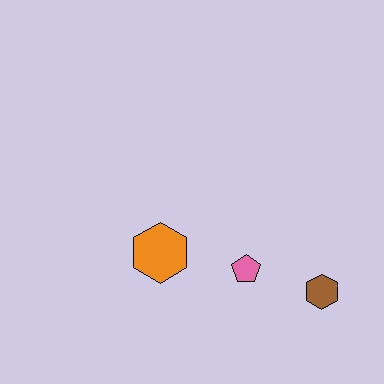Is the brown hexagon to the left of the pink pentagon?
No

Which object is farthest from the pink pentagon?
The orange hexagon is farthest from the pink pentagon.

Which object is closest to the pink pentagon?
The brown hexagon is closest to the pink pentagon.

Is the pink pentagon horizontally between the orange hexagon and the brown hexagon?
Yes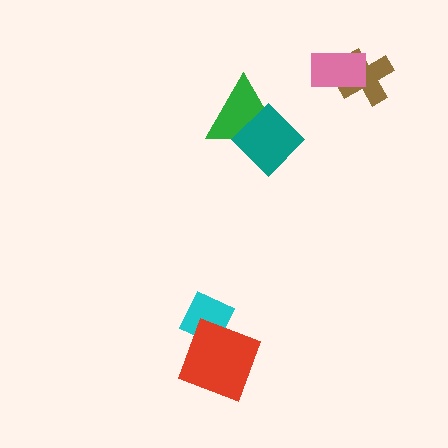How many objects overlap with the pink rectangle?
1 object overlaps with the pink rectangle.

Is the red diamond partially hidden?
No, no other shape covers it.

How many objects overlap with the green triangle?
1 object overlaps with the green triangle.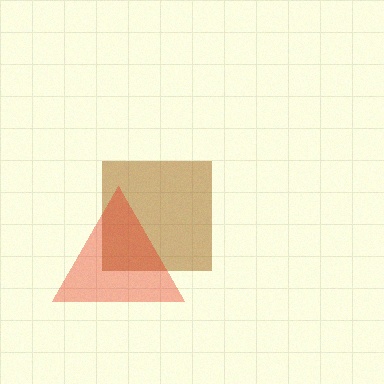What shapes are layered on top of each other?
The layered shapes are: a brown square, a red triangle.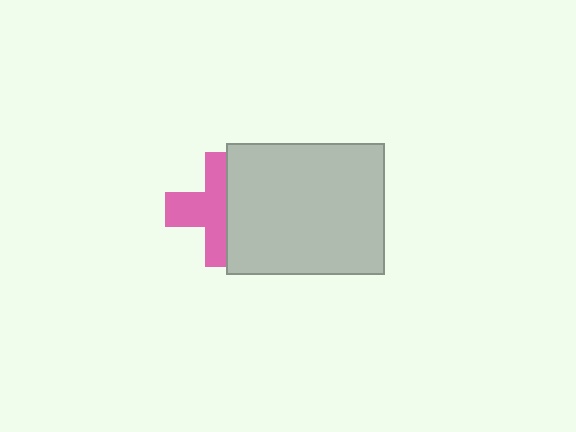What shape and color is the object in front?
The object in front is a light gray rectangle.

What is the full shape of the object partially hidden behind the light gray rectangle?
The partially hidden object is a pink cross.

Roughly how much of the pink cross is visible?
About half of it is visible (roughly 55%).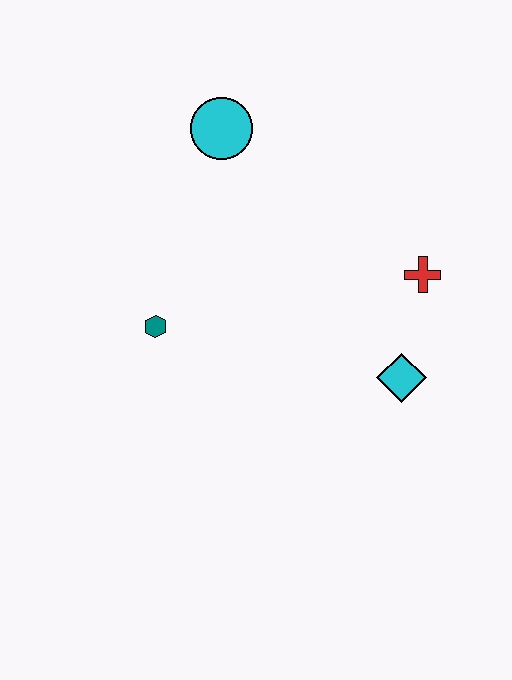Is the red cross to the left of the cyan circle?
No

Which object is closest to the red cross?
The cyan diamond is closest to the red cross.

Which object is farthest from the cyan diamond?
The cyan circle is farthest from the cyan diamond.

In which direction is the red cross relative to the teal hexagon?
The red cross is to the right of the teal hexagon.